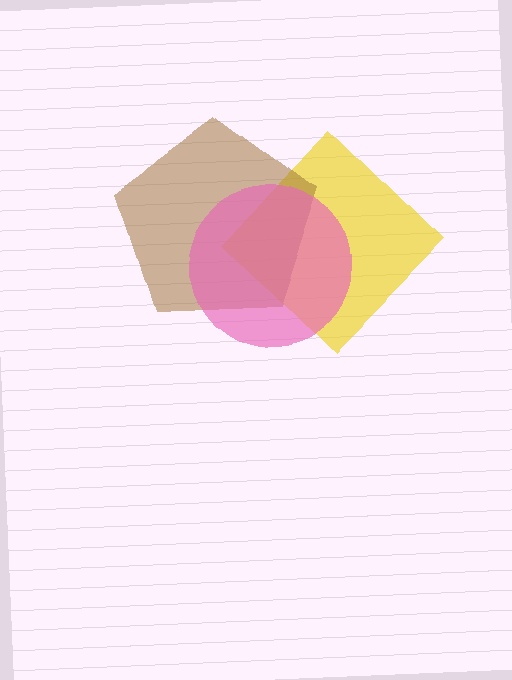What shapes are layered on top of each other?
The layered shapes are: a yellow diamond, a brown pentagon, a pink circle.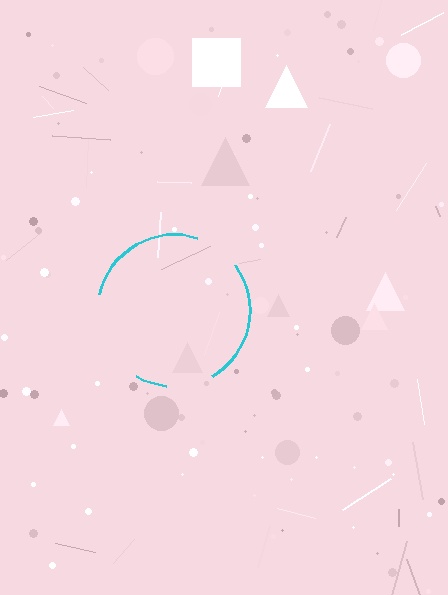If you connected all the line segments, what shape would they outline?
They would outline a circle.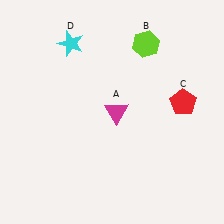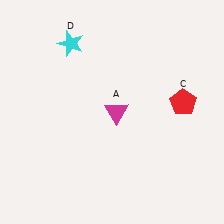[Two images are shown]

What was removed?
The lime hexagon (B) was removed in Image 2.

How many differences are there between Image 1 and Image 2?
There is 1 difference between the two images.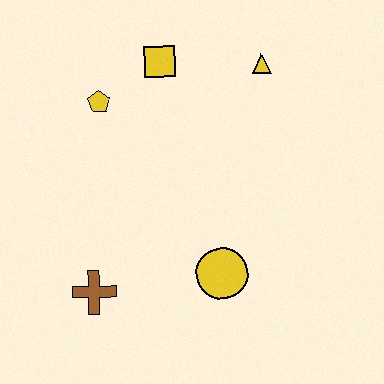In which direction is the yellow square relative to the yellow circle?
The yellow square is above the yellow circle.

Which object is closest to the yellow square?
The yellow pentagon is closest to the yellow square.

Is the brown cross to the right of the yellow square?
No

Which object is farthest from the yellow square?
The brown cross is farthest from the yellow square.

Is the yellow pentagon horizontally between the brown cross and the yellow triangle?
Yes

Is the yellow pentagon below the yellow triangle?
Yes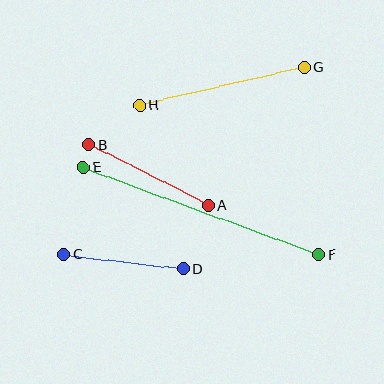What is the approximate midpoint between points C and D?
The midpoint is at approximately (124, 262) pixels.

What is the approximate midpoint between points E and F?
The midpoint is at approximately (201, 211) pixels.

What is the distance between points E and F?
The distance is approximately 251 pixels.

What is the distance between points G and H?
The distance is approximately 169 pixels.